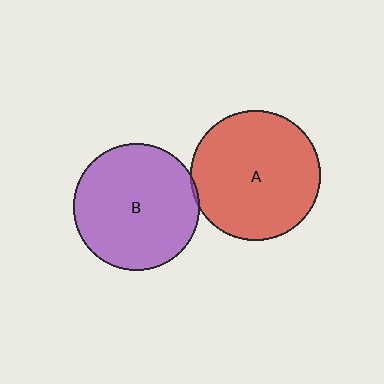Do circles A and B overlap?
Yes.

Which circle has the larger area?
Circle A (red).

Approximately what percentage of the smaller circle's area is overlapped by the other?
Approximately 5%.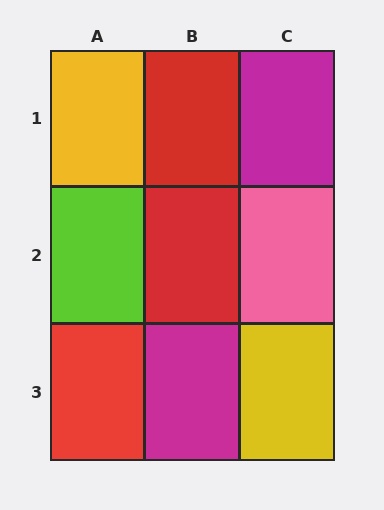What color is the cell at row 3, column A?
Red.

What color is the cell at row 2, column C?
Pink.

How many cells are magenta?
2 cells are magenta.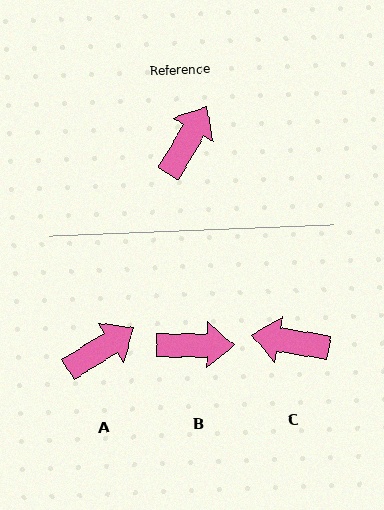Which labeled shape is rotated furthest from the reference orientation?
C, about 110 degrees away.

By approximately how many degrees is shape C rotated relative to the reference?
Approximately 110 degrees counter-clockwise.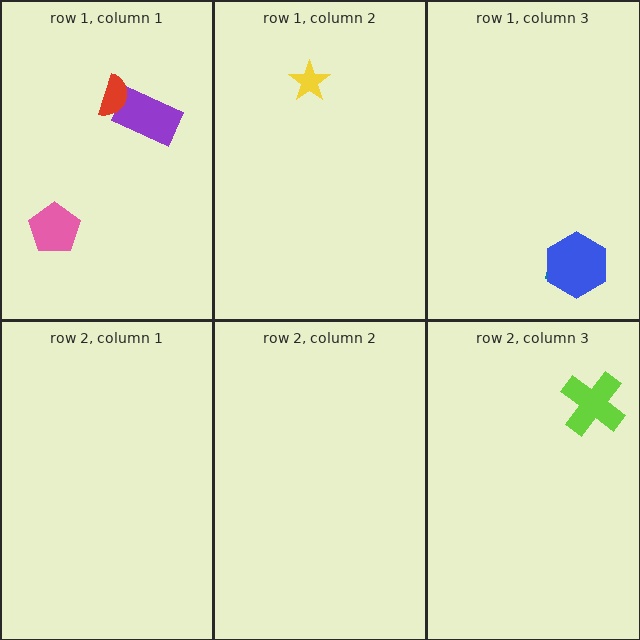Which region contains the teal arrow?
The row 1, column 3 region.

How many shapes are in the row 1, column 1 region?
3.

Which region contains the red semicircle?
The row 1, column 1 region.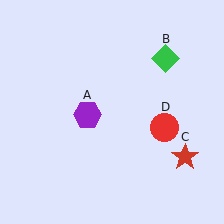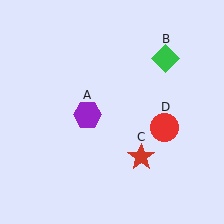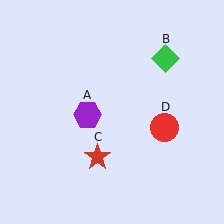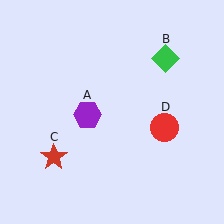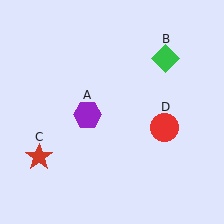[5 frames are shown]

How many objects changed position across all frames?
1 object changed position: red star (object C).